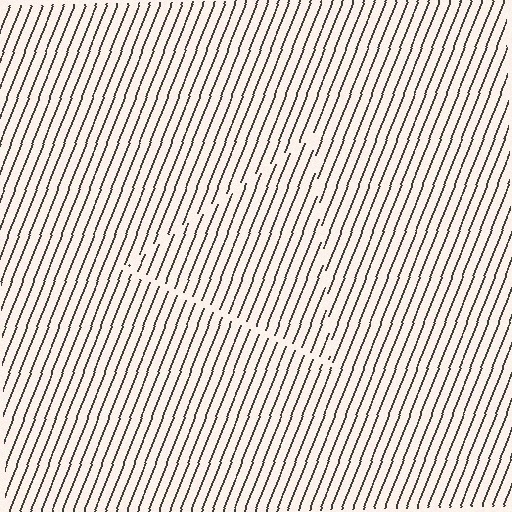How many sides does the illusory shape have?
3 sides — the line-ends trace a triangle.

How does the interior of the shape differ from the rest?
The interior of the shape contains the same grating, shifted by half a period — the contour is defined by the phase discontinuity where line-ends from the inner and outer gratings abut.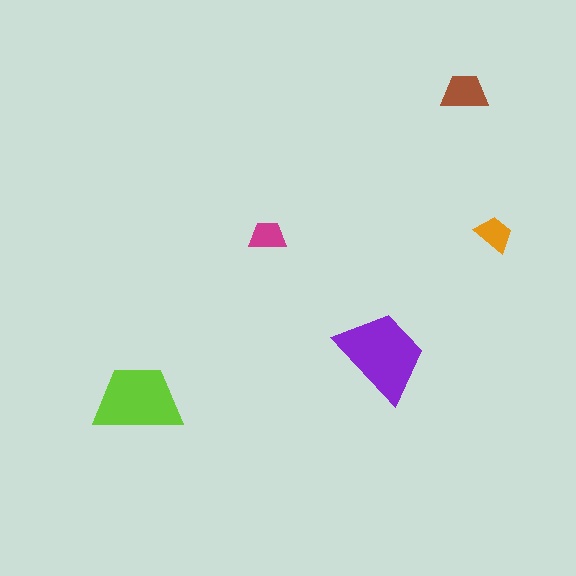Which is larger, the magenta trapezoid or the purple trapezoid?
The purple one.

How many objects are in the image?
There are 5 objects in the image.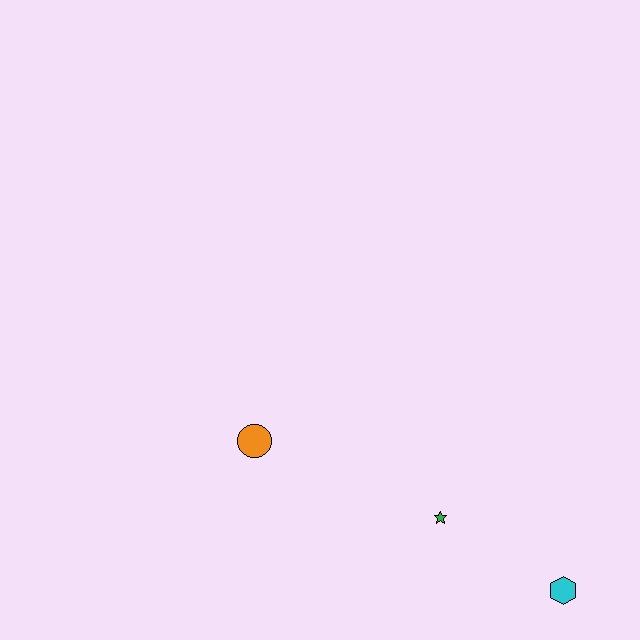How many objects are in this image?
There are 3 objects.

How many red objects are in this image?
There are no red objects.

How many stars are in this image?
There is 1 star.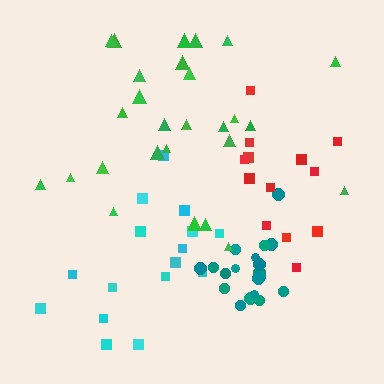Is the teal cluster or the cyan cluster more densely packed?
Teal.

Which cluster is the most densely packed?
Teal.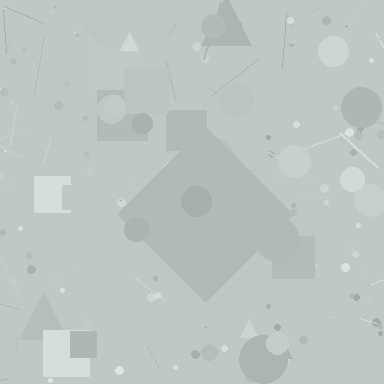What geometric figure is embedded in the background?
A diamond is embedded in the background.